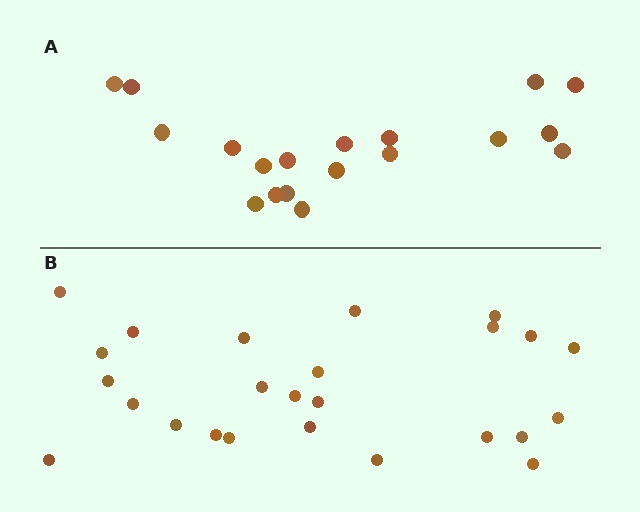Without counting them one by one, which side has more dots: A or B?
Region B (the bottom region) has more dots.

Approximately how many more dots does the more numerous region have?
Region B has about 6 more dots than region A.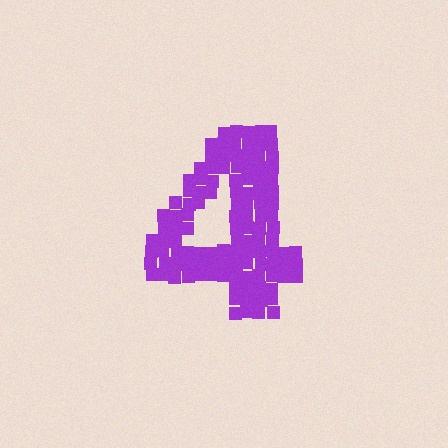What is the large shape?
The large shape is the digit 4.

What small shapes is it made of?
It is made of small squares.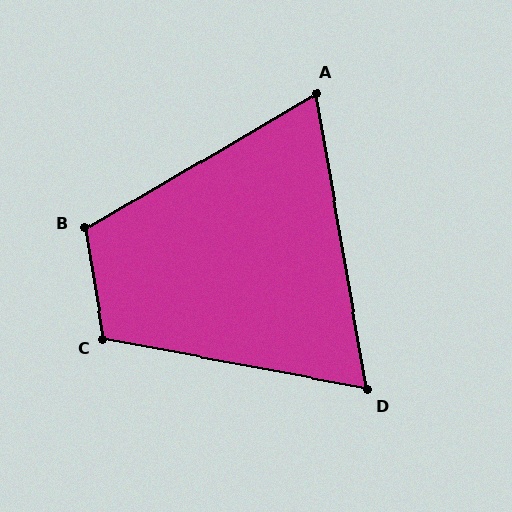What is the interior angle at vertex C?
Approximately 110 degrees (obtuse).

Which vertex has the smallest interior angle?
D, at approximately 69 degrees.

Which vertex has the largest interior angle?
B, at approximately 111 degrees.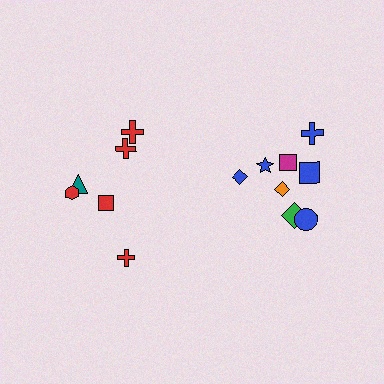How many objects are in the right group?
There are 8 objects.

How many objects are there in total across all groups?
There are 14 objects.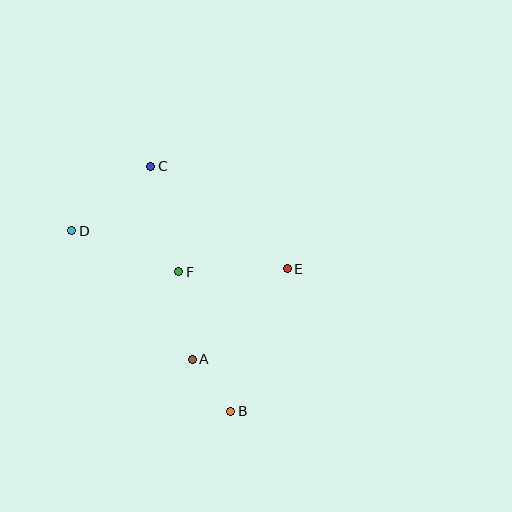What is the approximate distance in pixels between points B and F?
The distance between B and F is approximately 149 pixels.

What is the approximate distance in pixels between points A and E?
The distance between A and E is approximately 131 pixels.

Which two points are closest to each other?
Points A and B are closest to each other.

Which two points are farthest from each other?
Points B and C are farthest from each other.